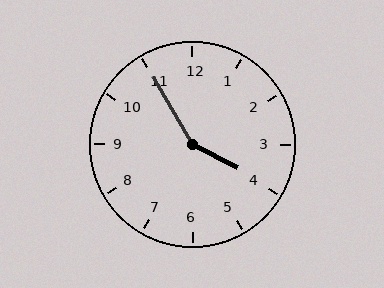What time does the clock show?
3:55.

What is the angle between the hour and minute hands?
Approximately 148 degrees.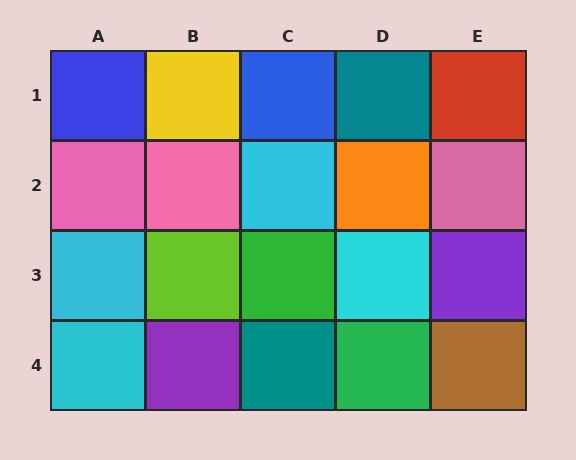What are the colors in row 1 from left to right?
Blue, yellow, blue, teal, red.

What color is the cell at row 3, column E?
Purple.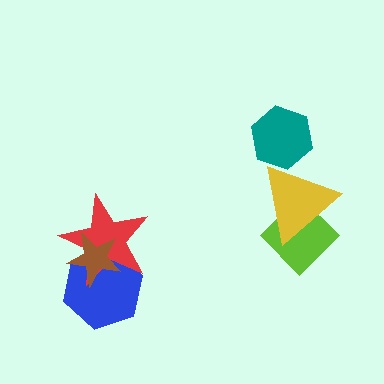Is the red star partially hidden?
Yes, it is partially covered by another shape.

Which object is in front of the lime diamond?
The yellow triangle is in front of the lime diamond.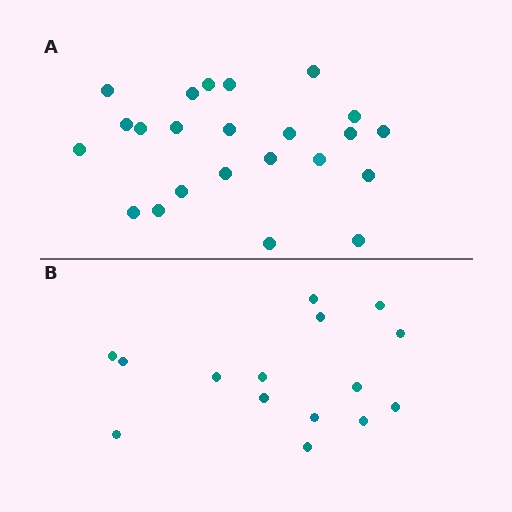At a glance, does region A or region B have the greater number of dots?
Region A (the top region) has more dots.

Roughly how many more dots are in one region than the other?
Region A has roughly 8 or so more dots than region B.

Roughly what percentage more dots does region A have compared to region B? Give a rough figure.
About 55% more.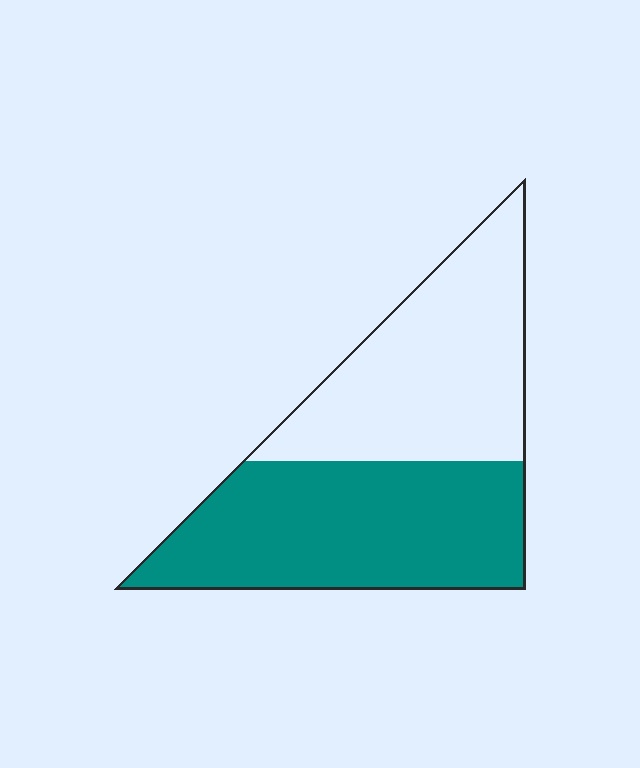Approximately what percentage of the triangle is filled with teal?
Approximately 55%.